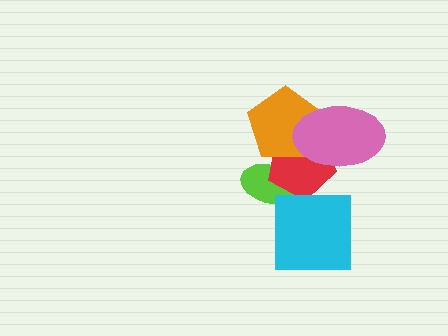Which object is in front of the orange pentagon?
The pink ellipse is in front of the orange pentagon.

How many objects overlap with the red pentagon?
3 objects overlap with the red pentagon.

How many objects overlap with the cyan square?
0 objects overlap with the cyan square.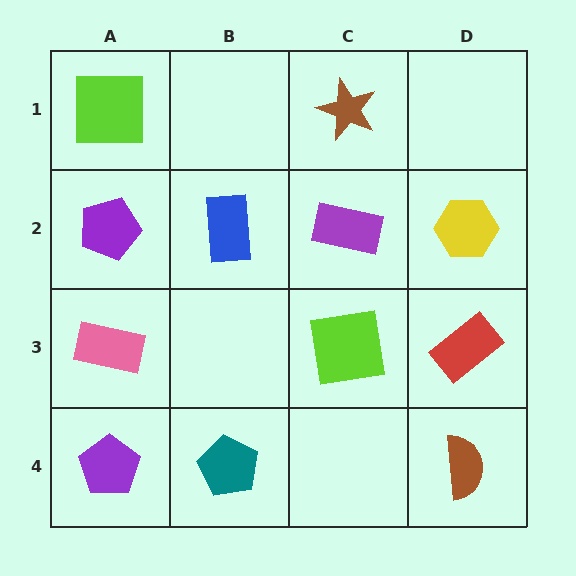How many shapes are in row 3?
3 shapes.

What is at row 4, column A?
A purple pentagon.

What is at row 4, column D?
A brown semicircle.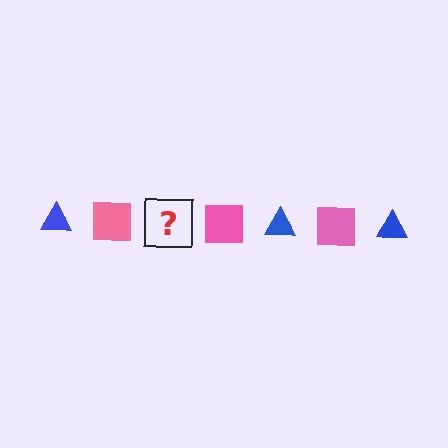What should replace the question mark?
The question mark should be replaced with a blue triangle.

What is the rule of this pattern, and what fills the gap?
The rule is that the pattern alternates between blue triangle and pink square. The gap should be filled with a blue triangle.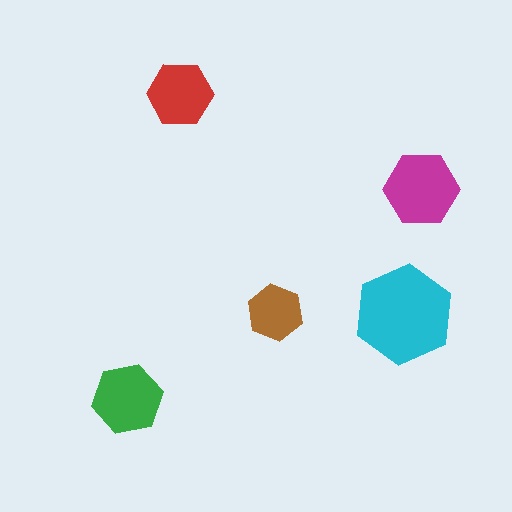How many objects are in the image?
There are 5 objects in the image.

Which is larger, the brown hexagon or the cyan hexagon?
The cyan one.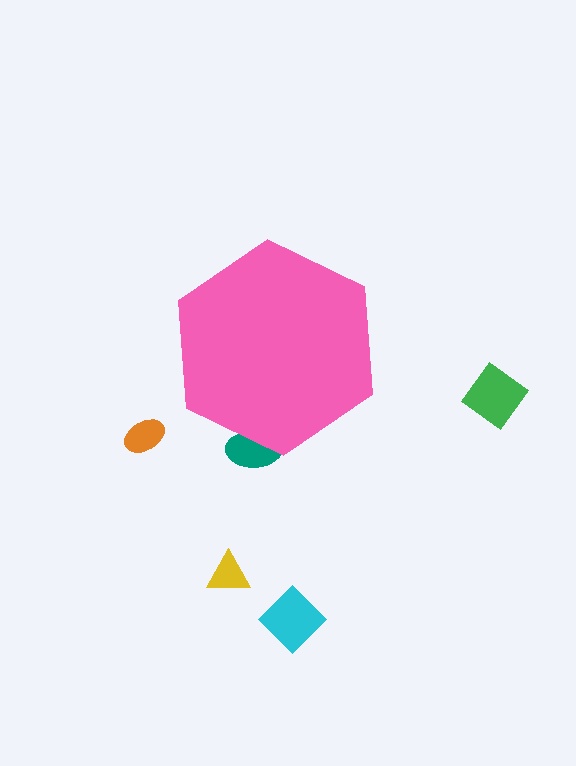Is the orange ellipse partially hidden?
No, the orange ellipse is fully visible.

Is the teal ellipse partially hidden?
Yes, the teal ellipse is partially hidden behind the pink hexagon.